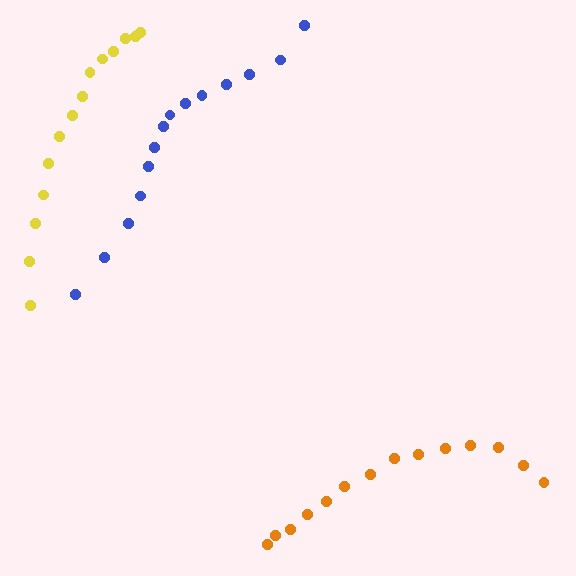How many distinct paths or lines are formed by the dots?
There are 3 distinct paths.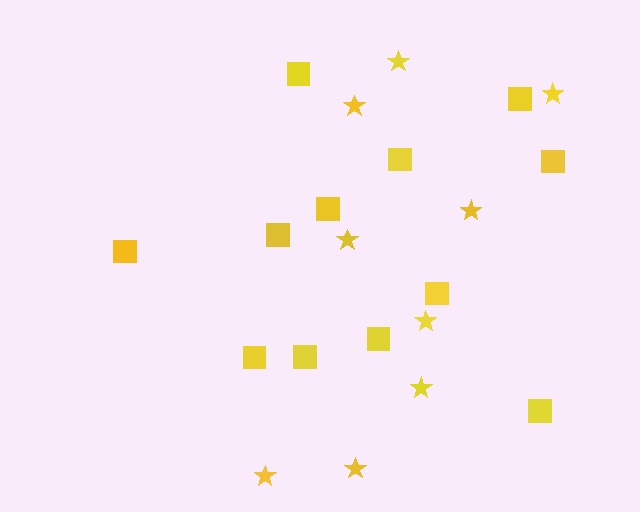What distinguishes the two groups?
There are 2 groups: one group of squares (12) and one group of stars (9).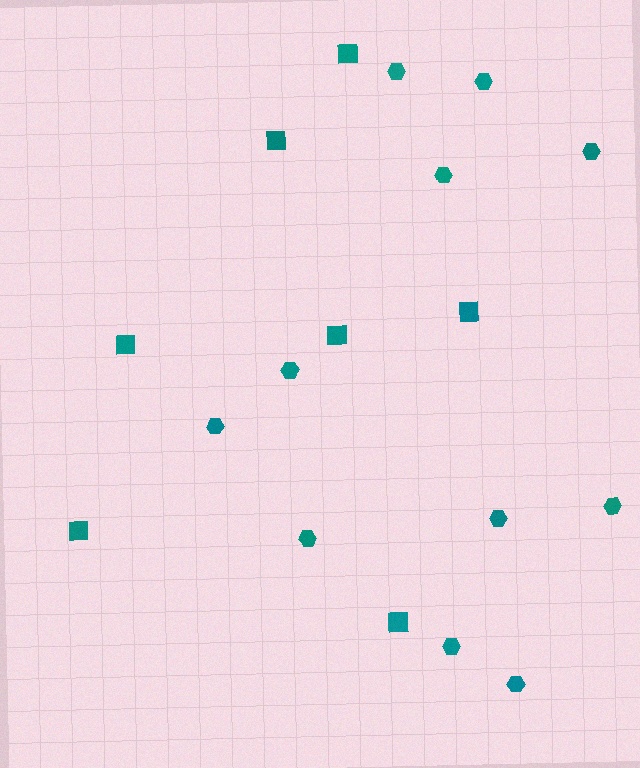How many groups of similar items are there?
There are 2 groups: one group of squares (7) and one group of hexagons (11).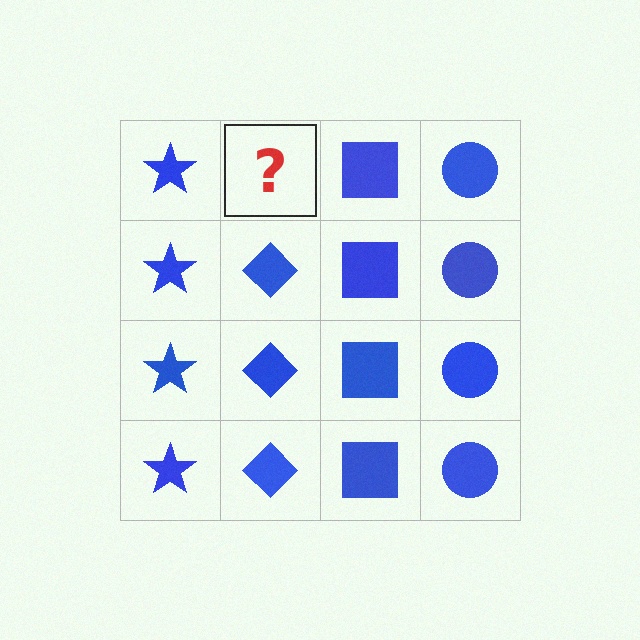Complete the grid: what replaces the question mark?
The question mark should be replaced with a blue diamond.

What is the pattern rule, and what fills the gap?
The rule is that each column has a consistent shape. The gap should be filled with a blue diamond.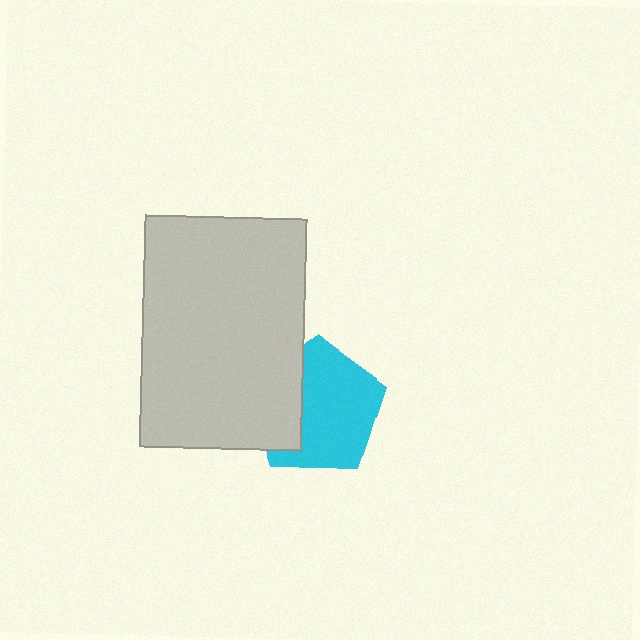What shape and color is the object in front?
The object in front is a light gray rectangle.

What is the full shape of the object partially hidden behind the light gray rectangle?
The partially hidden object is a cyan pentagon.